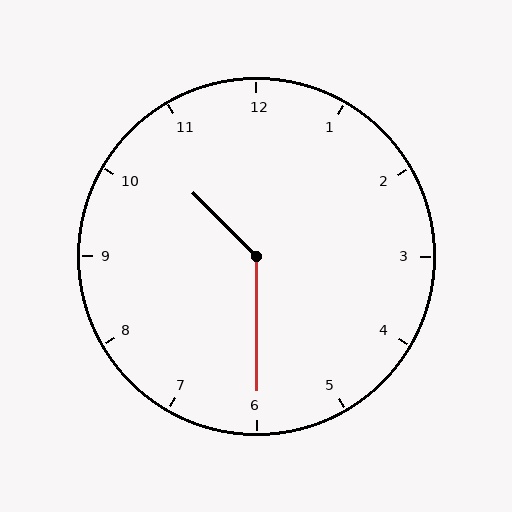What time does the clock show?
10:30.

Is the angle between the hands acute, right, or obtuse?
It is obtuse.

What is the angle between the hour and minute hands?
Approximately 135 degrees.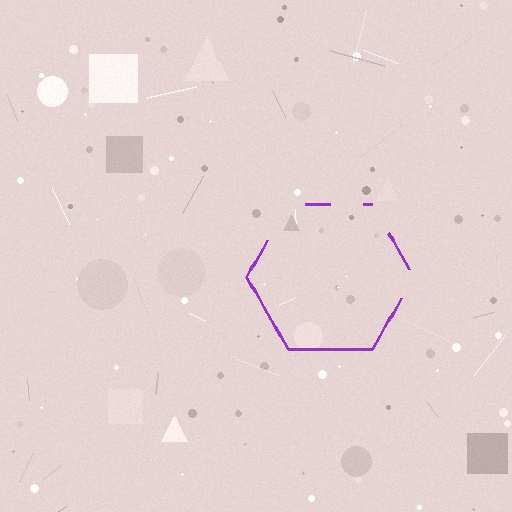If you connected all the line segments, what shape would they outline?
They would outline a hexagon.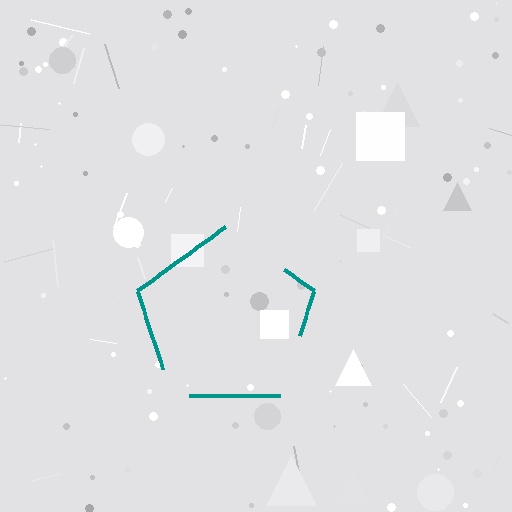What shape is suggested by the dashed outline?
The dashed outline suggests a pentagon.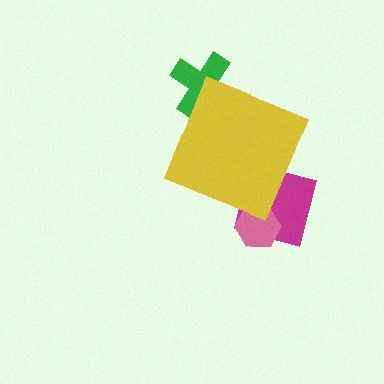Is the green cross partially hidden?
Yes, the green cross is partially hidden behind the yellow diamond.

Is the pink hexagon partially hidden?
Yes, the pink hexagon is partially hidden behind the yellow diamond.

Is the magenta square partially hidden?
Yes, the magenta square is partially hidden behind the yellow diamond.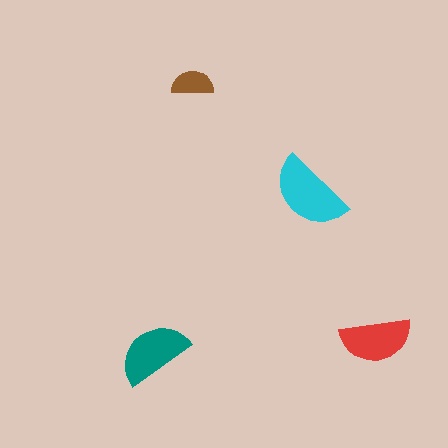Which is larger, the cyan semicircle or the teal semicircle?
The cyan one.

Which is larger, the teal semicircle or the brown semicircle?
The teal one.